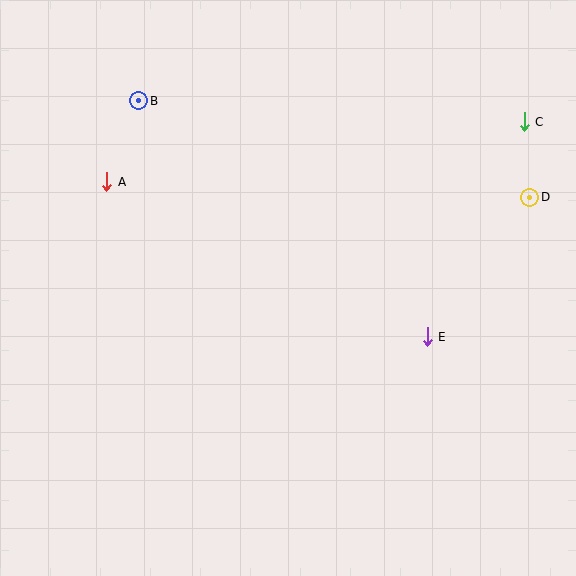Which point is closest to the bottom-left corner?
Point A is closest to the bottom-left corner.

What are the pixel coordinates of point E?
Point E is at (427, 337).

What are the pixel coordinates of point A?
Point A is at (107, 182).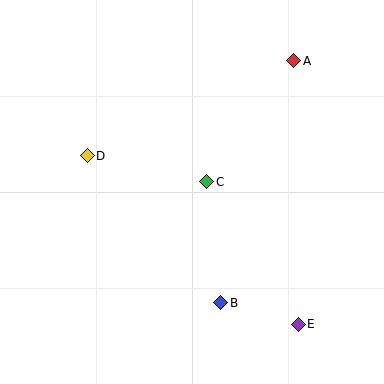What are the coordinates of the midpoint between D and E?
The midpoint between D and E is at (193, 240).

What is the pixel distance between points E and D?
The distance between E and D is 270 pixels.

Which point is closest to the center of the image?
Point C at (207, 182) is closest to the center.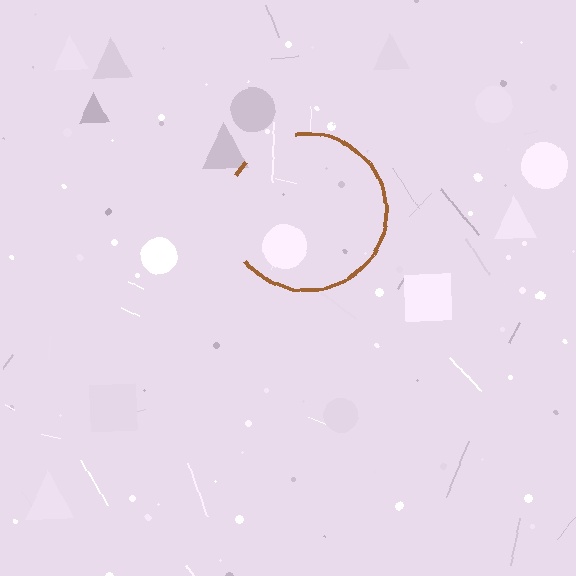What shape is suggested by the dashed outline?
The dashed outline suggests a circle.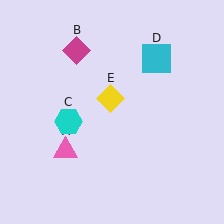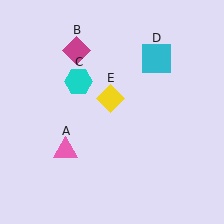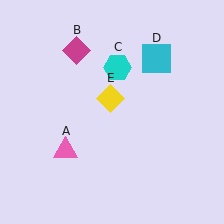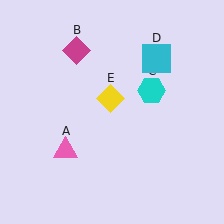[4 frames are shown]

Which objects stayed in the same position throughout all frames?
Pink triangle (object A) and magenta diamond (object B) and cyan square (object D) and yellow diamond (object E) remained stationary.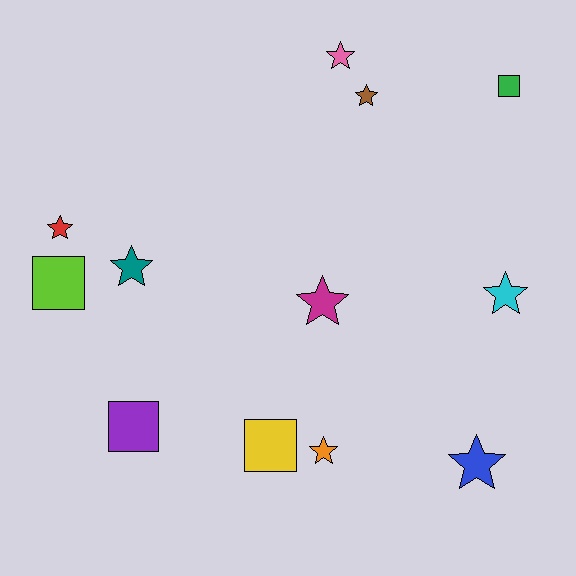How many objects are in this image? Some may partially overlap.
There are 12 objects.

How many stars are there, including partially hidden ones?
There are 8 stars.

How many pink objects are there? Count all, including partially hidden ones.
There is 1 pink object.